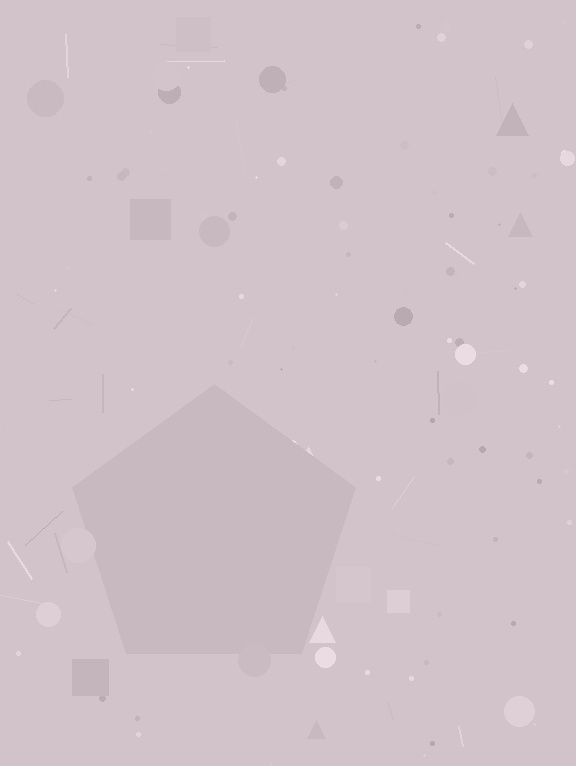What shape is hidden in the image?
A pentagon is hidden in the image.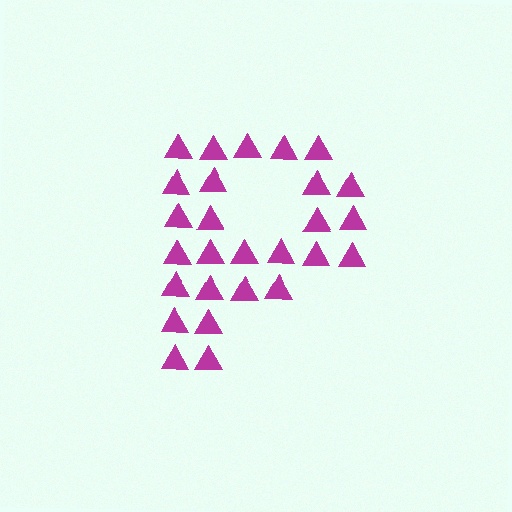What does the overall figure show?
The overall figure shows the letter P.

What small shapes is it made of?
It is made of small triangles.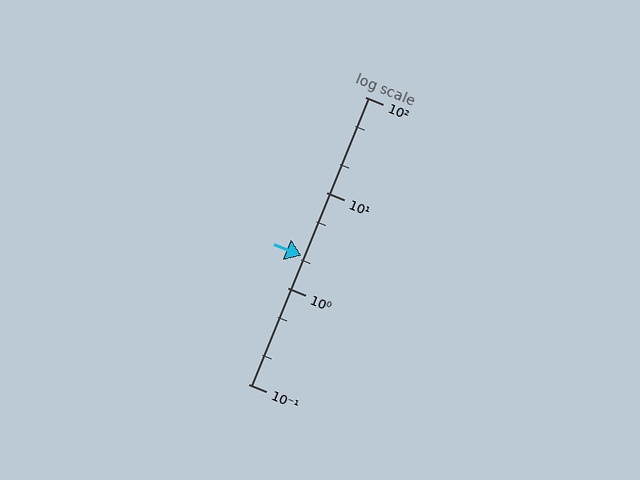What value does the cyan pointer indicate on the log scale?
The pointer indicates approximately 2.2.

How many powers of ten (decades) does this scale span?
The scale spans 3 decades, from 0.1 to 100.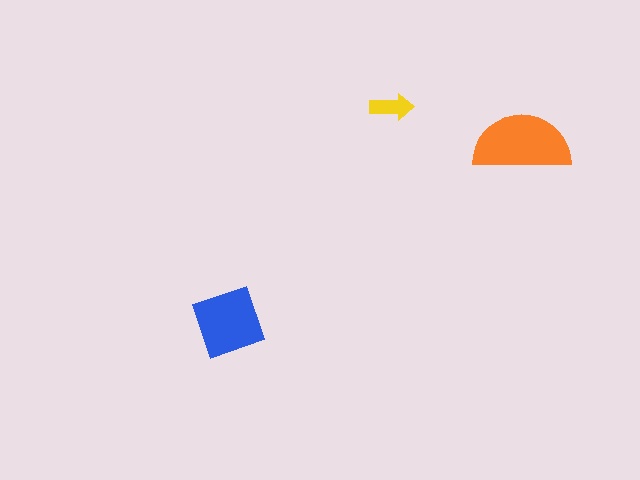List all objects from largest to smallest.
The orange semicircle, the blue square, the yellow arrow.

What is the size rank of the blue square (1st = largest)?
2nd.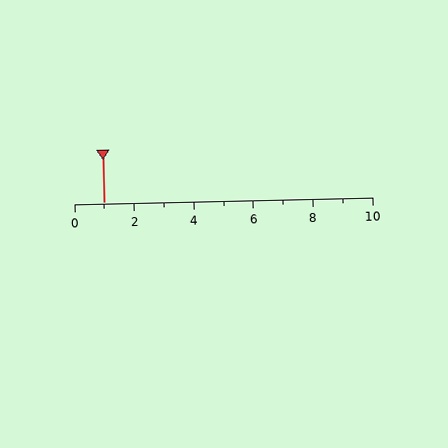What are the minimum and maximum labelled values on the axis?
The axis runs from 0 to 10.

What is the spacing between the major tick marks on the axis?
The major ticks are spaced 2 apart.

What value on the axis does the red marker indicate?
The marker indicates approximately 1.